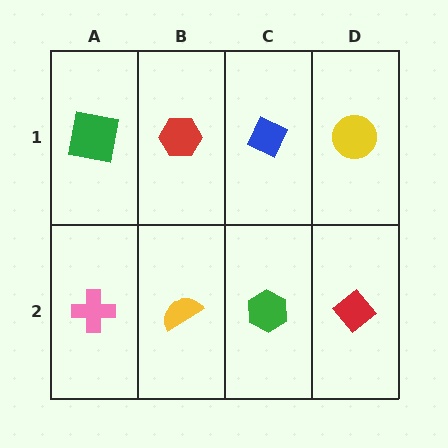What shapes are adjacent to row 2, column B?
A red hexagon (row 1, column B), a pink cross (row 2, column A), a green hexagon (row 2, column C).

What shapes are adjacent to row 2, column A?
A green square (row 1, column A), a yellow semicircle (row 2, column B).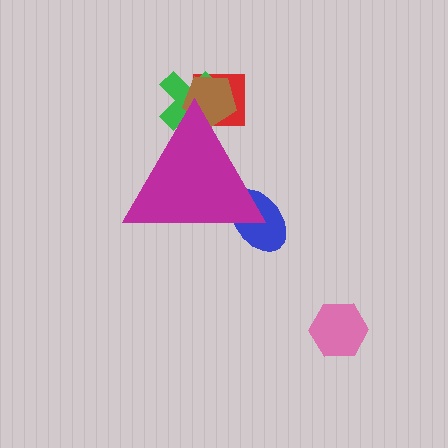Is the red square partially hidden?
Yes, the red square is partially hidden behind the magenta triangle.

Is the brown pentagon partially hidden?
Yes, the brown pentagon is partially hidden behind the magenta triangle.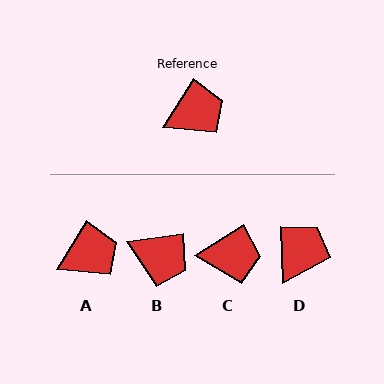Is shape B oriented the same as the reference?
No, it is off by about 50 degrees.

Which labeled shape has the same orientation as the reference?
A.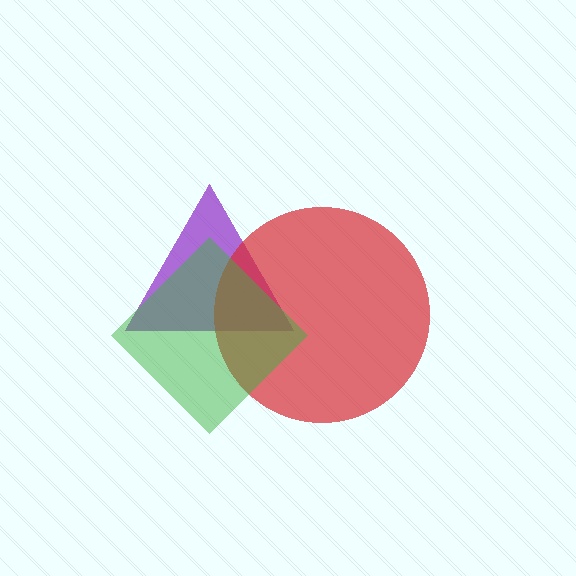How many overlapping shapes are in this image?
There are 3 overlapping shapes in the image.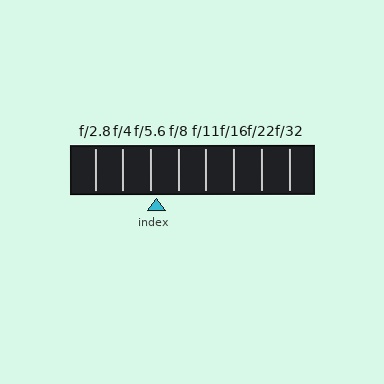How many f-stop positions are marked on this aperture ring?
There are 8 f-stop positions marked.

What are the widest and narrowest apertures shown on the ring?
The widest aperture shown is f/2.8 and the narrowest is f/32.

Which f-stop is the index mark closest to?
The index mark is closest to f/5.6.